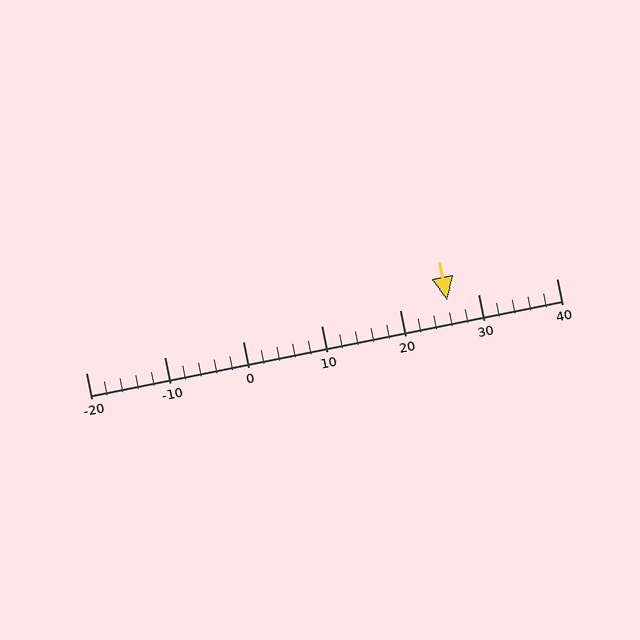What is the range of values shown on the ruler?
The ruler shows values from -20 to 40.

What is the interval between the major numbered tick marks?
The major tick marks are spaced 10 units apart.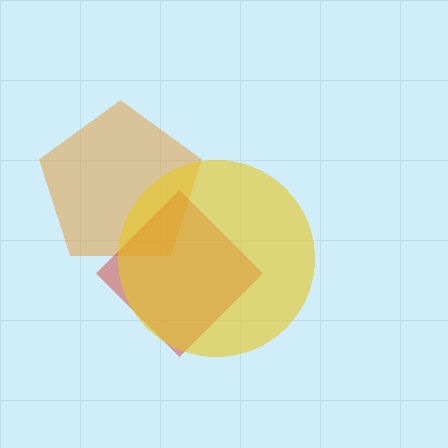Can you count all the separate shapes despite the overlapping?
Yes, there are 3 separate shapes.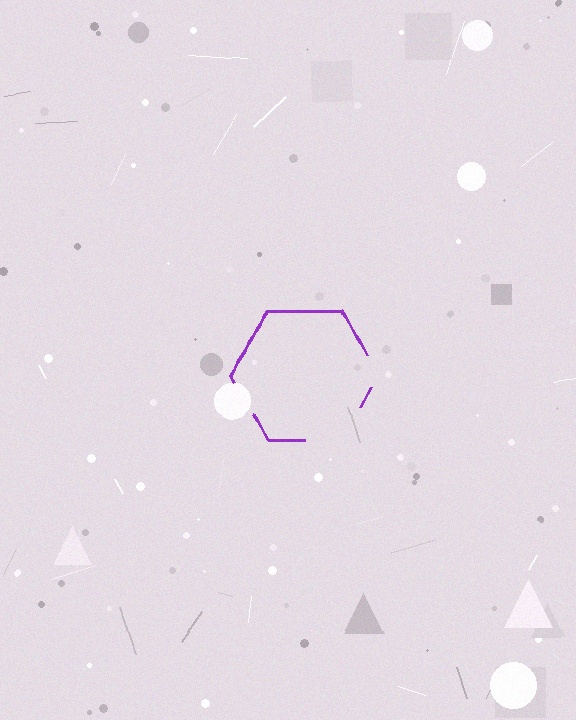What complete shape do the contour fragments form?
The contour fragments form a hexagon.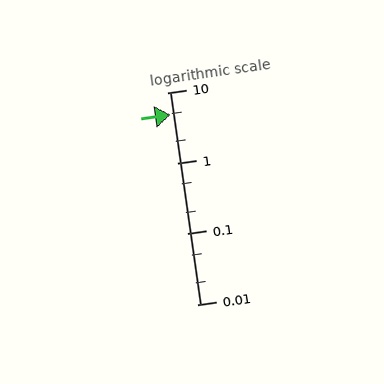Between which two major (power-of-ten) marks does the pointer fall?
The pointer is between 1 and 10.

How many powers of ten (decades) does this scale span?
The scale spans 3 decades, from 0.01 to 10.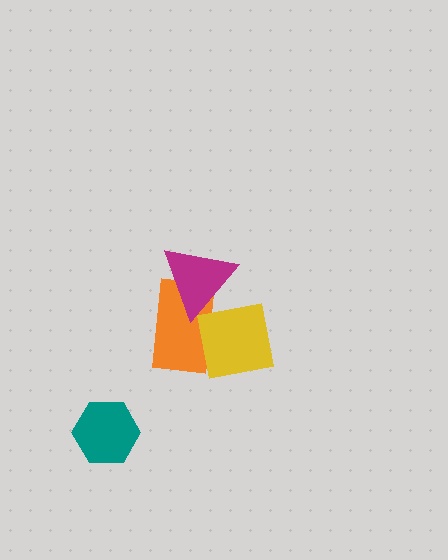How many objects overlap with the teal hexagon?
0 objects overlap with the teal hexagon.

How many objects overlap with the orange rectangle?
2 objects overlap with the orange rectangle.